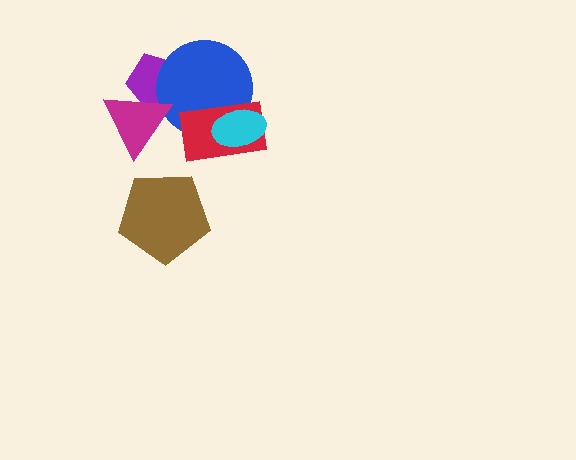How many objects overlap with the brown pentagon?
0 objects overlap with the brown pentagon.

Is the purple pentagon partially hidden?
Yes, it is partially covered by another shape.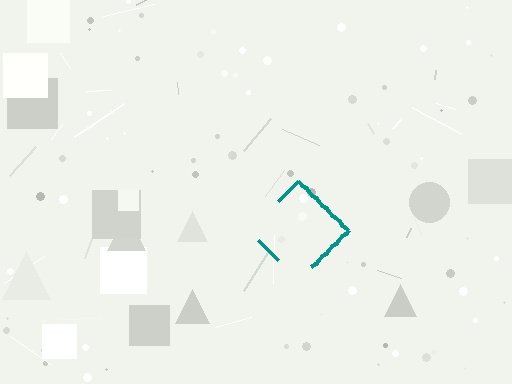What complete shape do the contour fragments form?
The contour fragments form a diamond.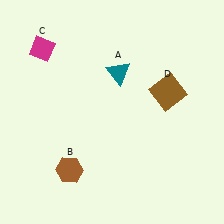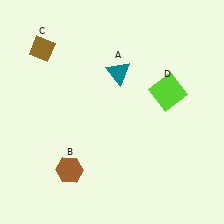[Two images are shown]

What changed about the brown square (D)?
In Image 1, D is brown. In Image 2, it changed to lime.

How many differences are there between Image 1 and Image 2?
There are 2 differences between the two images.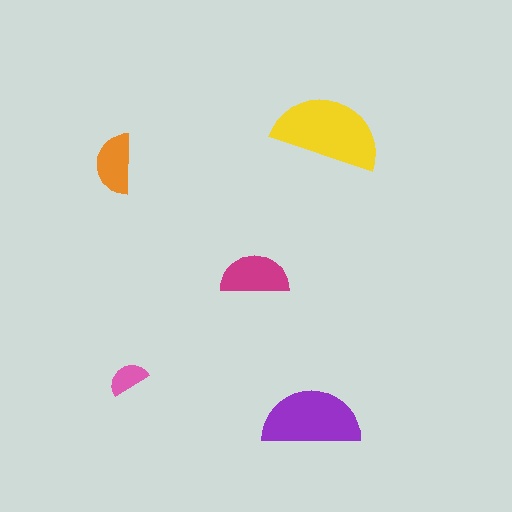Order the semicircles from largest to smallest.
the yellow one, the purple one, the magenta one, the orange one, the pink one.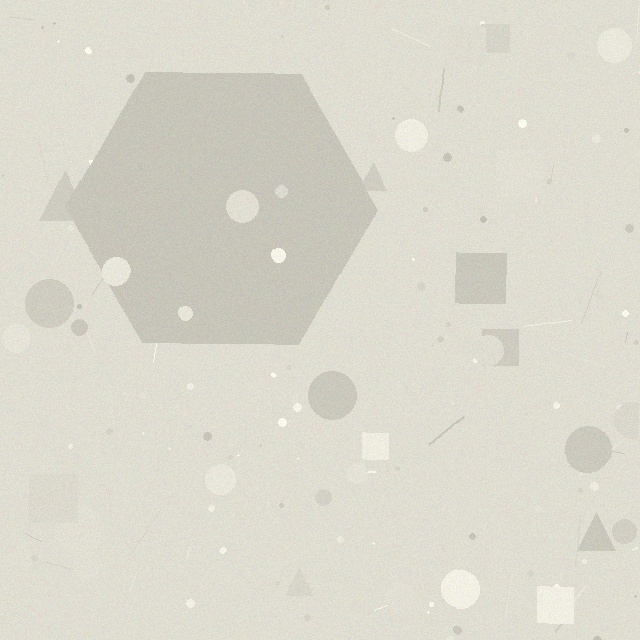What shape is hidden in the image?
A hexagon is hidden in the image.